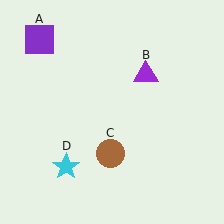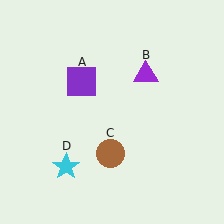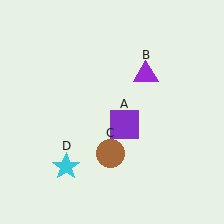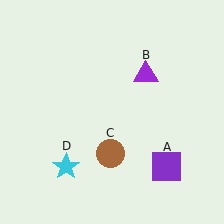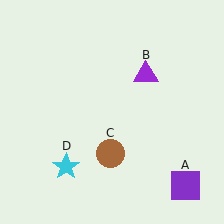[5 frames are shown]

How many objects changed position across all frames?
1 object changed position: purple square (object A).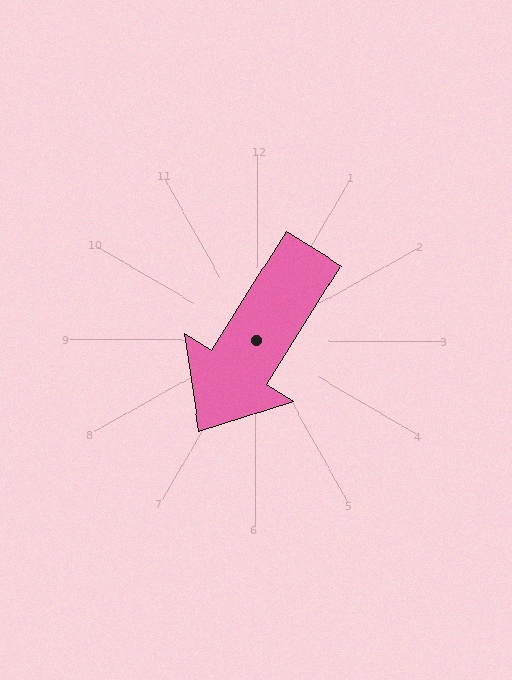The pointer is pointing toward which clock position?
Roughly 7 o'clock.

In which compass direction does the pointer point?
Southwest.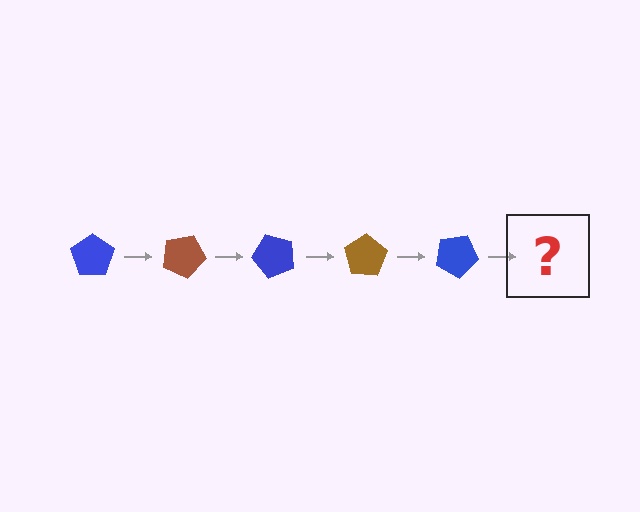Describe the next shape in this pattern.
It should be a brown pentagon, rotated 125 degrees from the start.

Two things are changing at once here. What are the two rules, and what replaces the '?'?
The two rules are that it rotates 25 degrees each step and the color cycles through blue and brown. The '?' should be a brown pentagon, rotated 125 degrees from the start.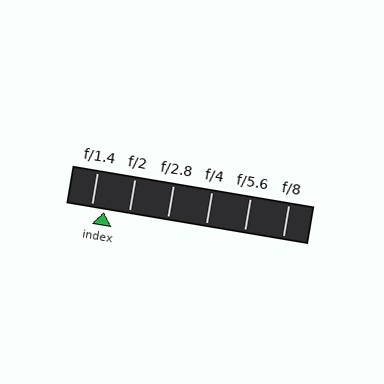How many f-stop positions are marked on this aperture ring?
There are 6 f-stop positions marked.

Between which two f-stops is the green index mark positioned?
The index mark is between f/1.4 and f/2.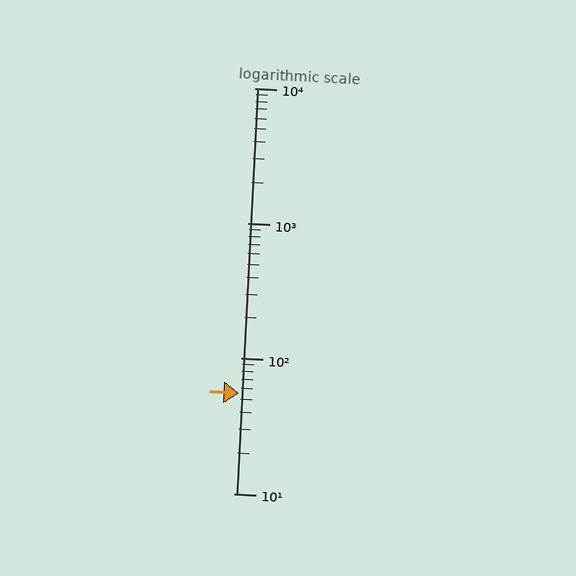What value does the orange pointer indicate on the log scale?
The pointer indicates approximately 55.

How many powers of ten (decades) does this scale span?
The scale spans 3 decades, from 10 to 10000.